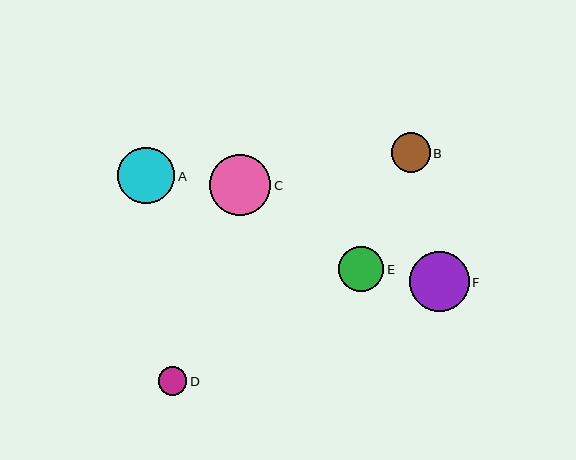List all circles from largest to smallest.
From largest to smallest: C, F, A, E, B, D.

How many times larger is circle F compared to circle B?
Circle F is approximately 1.5 times the size of circle B.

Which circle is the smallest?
Circle D is the smallest with a size of approximately 28 pixels.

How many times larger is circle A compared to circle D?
Circle A is approximately 2.0 times the size of circle D.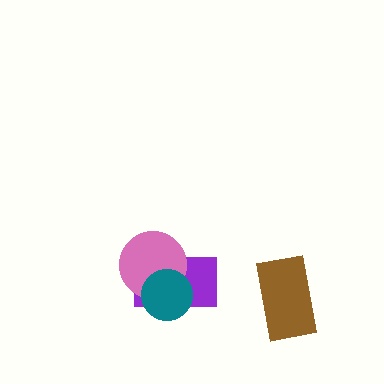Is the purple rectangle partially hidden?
Yes, it is partially covered by another shape.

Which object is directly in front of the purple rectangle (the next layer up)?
The pink circle is directly in front of the purple rectangle.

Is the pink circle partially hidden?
Yes, it is partially covered by another shape.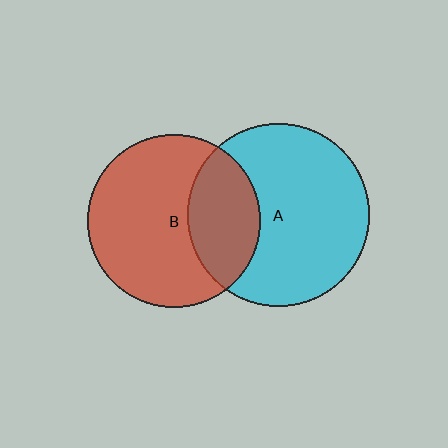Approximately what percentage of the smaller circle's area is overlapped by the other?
Approximately 30%.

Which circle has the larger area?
Circle A (cyan).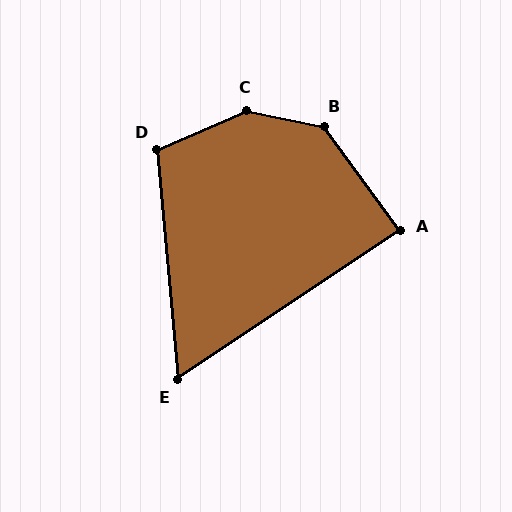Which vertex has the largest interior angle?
C, at approximately 145 degrees.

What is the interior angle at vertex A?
Approximately 88 degrees (approximately right).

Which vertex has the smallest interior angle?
E, at approximately 62 degrees.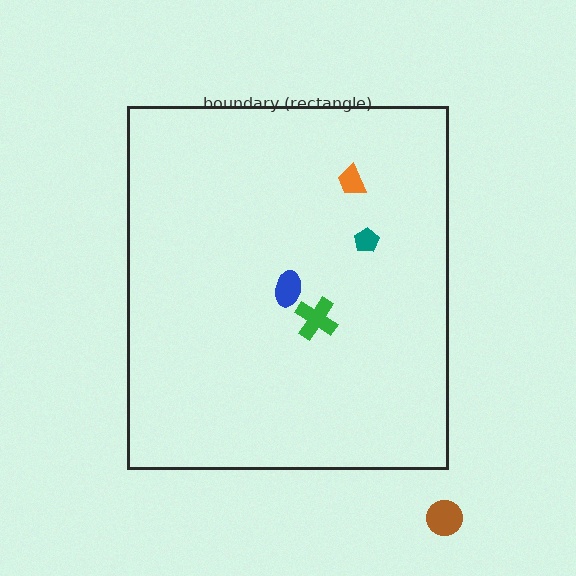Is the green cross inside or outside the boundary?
Inside.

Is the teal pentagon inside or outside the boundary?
Inside.